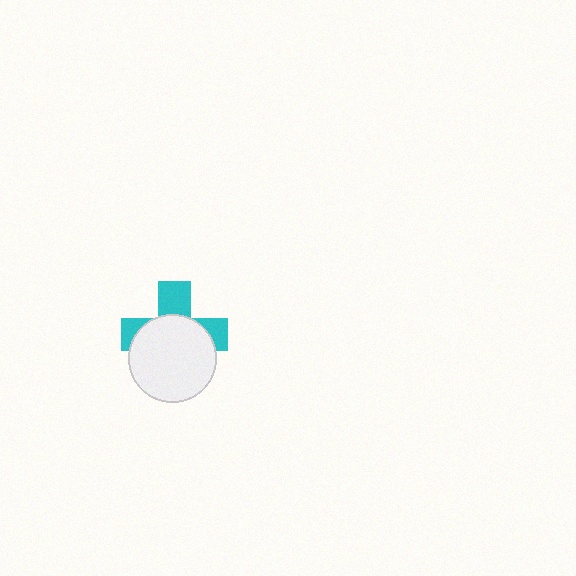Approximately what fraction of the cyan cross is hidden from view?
Roughly 61% of the cyan cross is hidden behind the white circle.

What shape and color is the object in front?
The object in front is a white circle.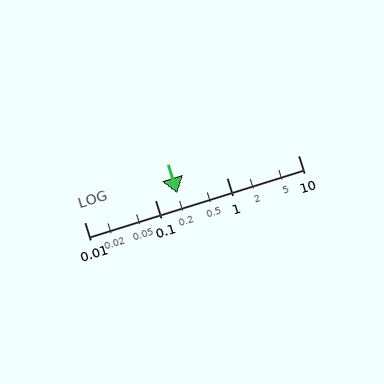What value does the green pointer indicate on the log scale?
The pointer indicates approximately 0.2.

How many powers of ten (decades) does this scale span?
The scale spans 3 decades, from 0.01 to 10.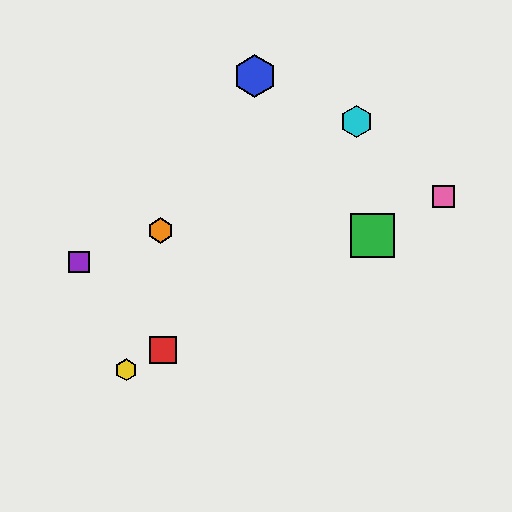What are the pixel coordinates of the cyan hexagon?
The cyan hexagon is at (357, 121).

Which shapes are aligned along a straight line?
The red square, the green square, the yellow hexagon, the pink square are aligned along a straight line.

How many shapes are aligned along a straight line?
4 shapes (the red square, the green square, the yellow hexagon, the pink square) are aligned along a straight line.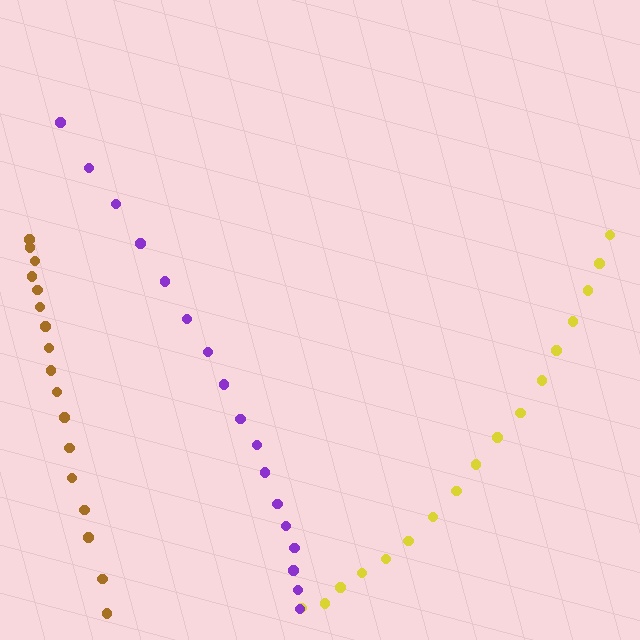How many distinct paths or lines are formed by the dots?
There are 3 distinct paths.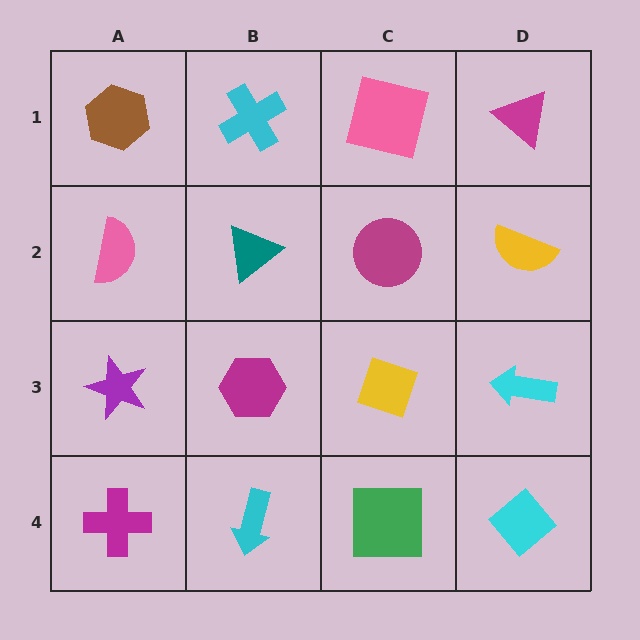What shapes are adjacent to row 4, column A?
A purple star (row 3, column A), a cyan arrow (row 4, column B).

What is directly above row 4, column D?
A cyan arrow.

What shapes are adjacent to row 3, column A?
A pink semicircle (row 2, column A), a magenta cross (row 4, column A), a magenta hexagon (row 3, column B).